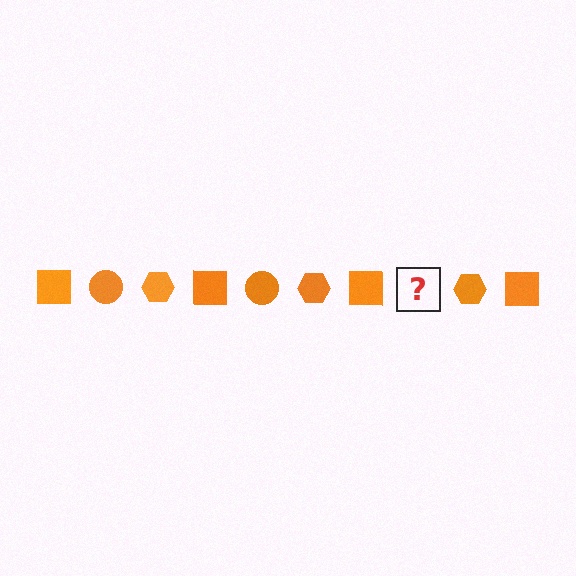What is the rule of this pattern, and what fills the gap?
The rule is that the pattern cycles through square, circle, hexagon shapes in orange. The gap should be filled with an orange circle.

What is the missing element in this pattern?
The missing element is an orange circle.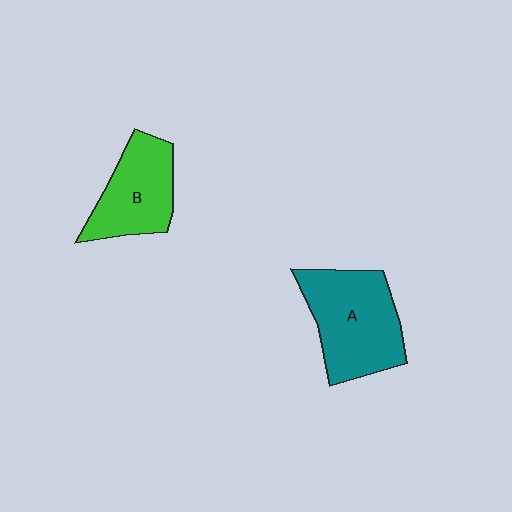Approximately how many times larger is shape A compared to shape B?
Approximately 1.3 times.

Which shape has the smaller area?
Shape B (green).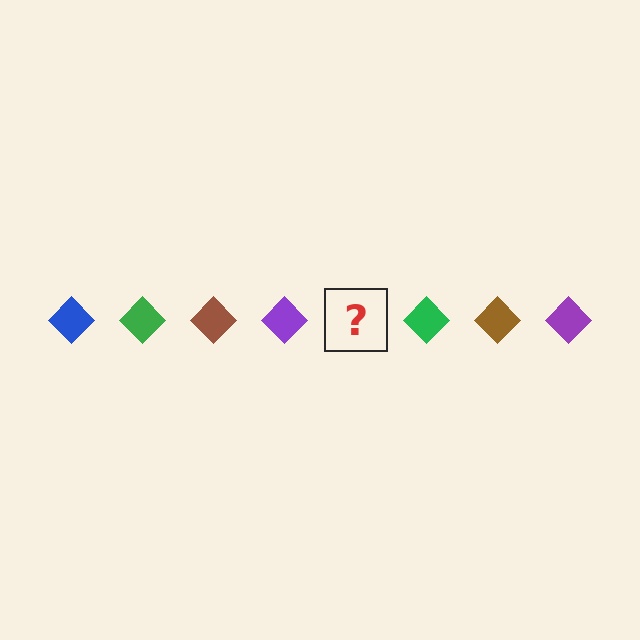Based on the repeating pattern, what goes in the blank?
The blank should be a blue diamond.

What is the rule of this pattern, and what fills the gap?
The rule is that the pattern cycles through blue, green, brown, purple diamonds. The gap should be filled with a blue diamond.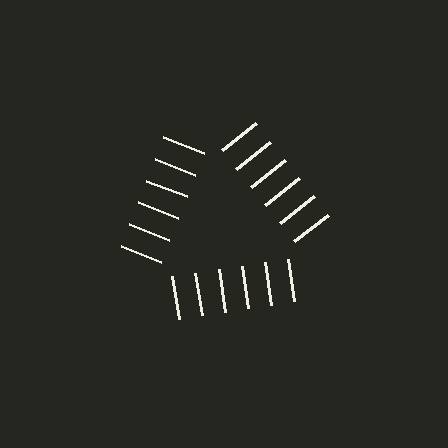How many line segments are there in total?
18 — 6 along each of the 3 edges.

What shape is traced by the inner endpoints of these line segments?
An illusory triangle — the line segments terminate on its edges but no continuous stroke is drawn.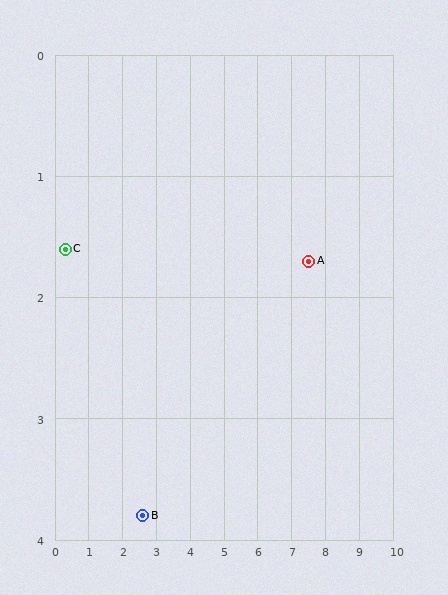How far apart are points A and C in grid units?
Points A and C are about 7.2 grid units apart.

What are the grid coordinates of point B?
Point B is at approximately (2.6, 3.8).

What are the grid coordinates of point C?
Point C is at approximately (0.3, 1.6).